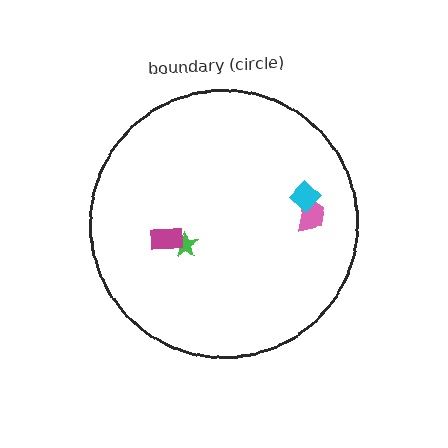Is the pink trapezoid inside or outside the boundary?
Inside.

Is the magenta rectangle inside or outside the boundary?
Inside.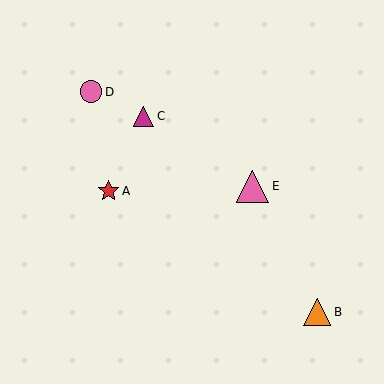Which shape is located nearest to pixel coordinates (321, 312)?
The orange triangle (labeled B) at (317, 312) is nearest to that location.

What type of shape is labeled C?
Shape C is a magenta triangle.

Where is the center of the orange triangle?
The center of the orange triangle is at (317, 312).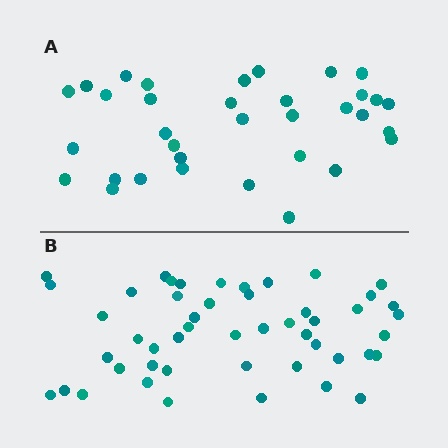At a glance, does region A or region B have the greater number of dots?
Region B (the bottom region) has more dots.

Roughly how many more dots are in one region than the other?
Region B has approximately 15 more dots than region A.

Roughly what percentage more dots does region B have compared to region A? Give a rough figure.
About 45% more.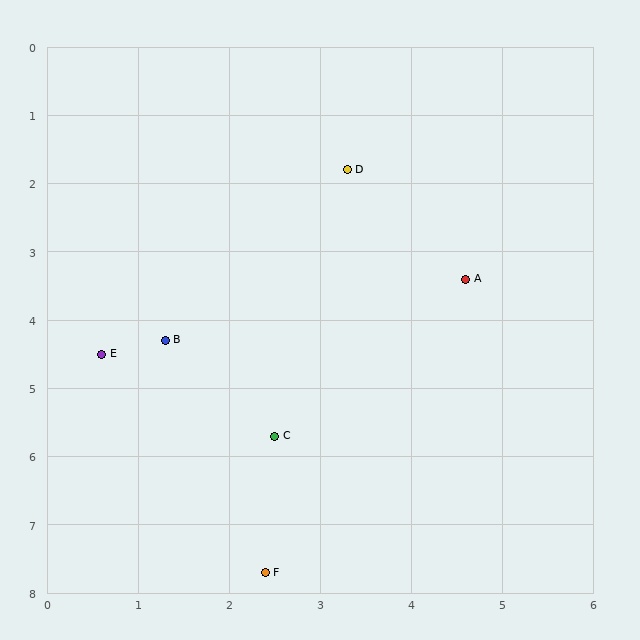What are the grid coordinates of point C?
Point C is at approximately (2.5, 5.7).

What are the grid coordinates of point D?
Point D is at approximately (3.3, 1.8).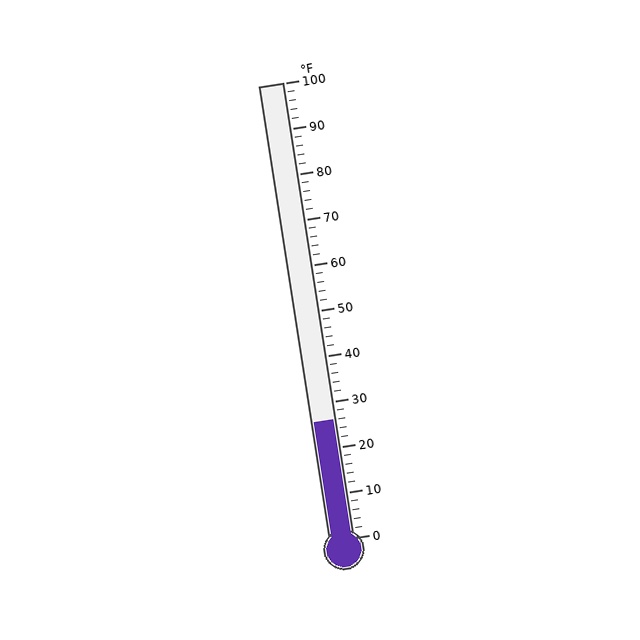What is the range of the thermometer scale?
The thermometer scale ranges from 0°F to 100°F.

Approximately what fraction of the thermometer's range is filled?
The thermometer is filled to approximately 25% of its range.